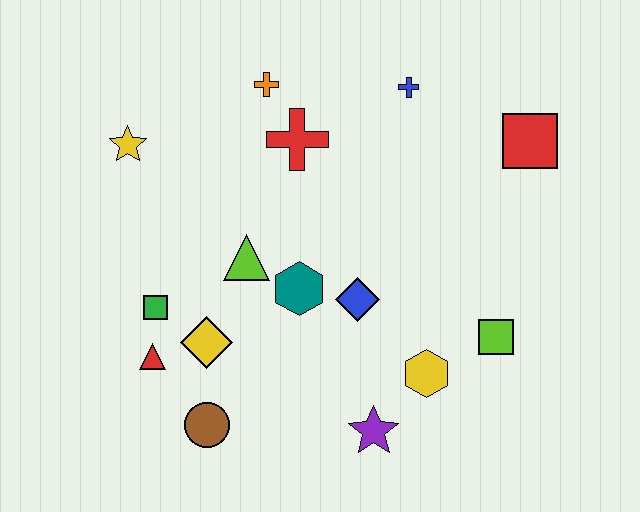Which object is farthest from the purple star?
The yellow star is farthest from the purple star.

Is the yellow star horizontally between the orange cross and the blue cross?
No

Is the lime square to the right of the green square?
Yes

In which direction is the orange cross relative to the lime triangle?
The orange cross is above the lime triangle.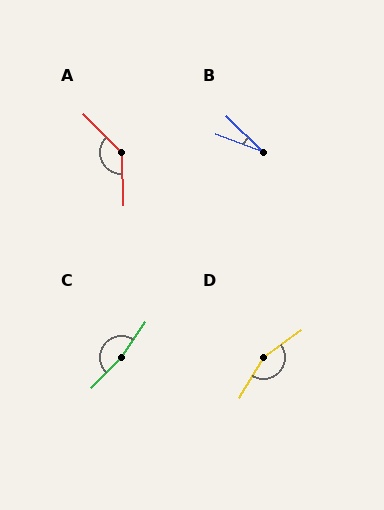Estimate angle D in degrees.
Approximately 157 degrees.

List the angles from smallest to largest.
B (23°), A (136°), D (157°), C (170°).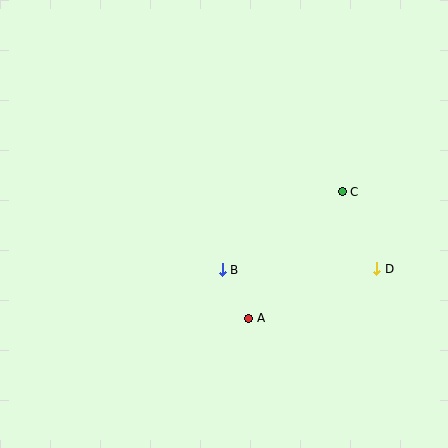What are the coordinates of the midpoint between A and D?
The midpoint between A and D is at (313, 293).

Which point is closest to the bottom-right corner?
Point D is closest to the bottom-right corner.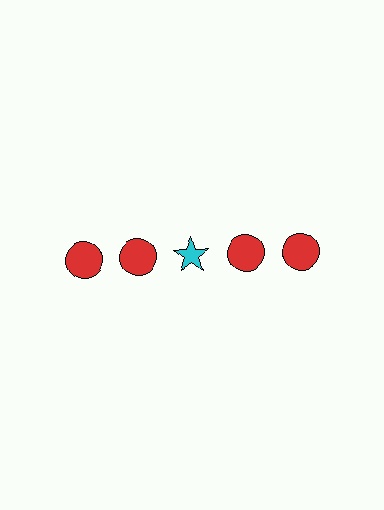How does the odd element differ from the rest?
It differs in both color (cyan instead of red) and shape (star instead of circle).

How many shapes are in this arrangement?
There are 5 shapes arranged in a grid pattern.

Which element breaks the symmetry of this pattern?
The cyan star in the top row, center column breaks the symmetry. All other shapes are red circles.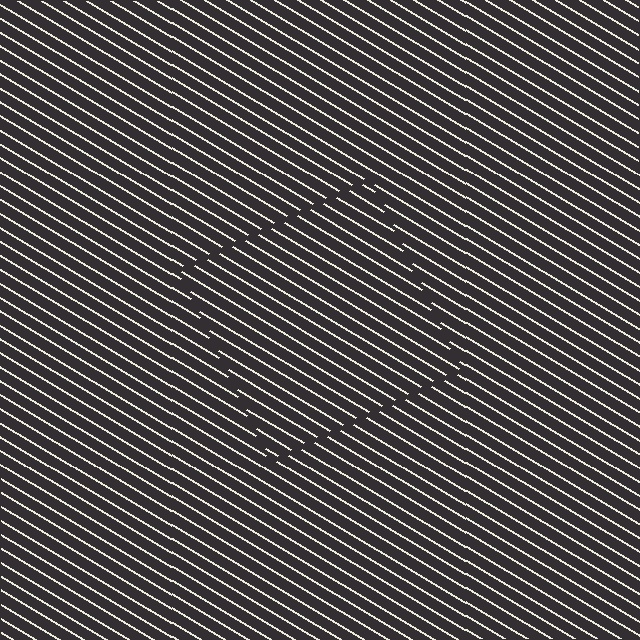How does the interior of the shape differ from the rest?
The interior of the shape contains the same grating, shifted by half a period — the contour is defined by the phase discontinuity where line-ends from the inner and outer gratings abut.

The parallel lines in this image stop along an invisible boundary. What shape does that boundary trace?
An illusory square. The interior of the shape contains the same grating, shifted by half a period — the contour is defined by the phase discontinuity where line-ends from the inner and outer gratings abut.